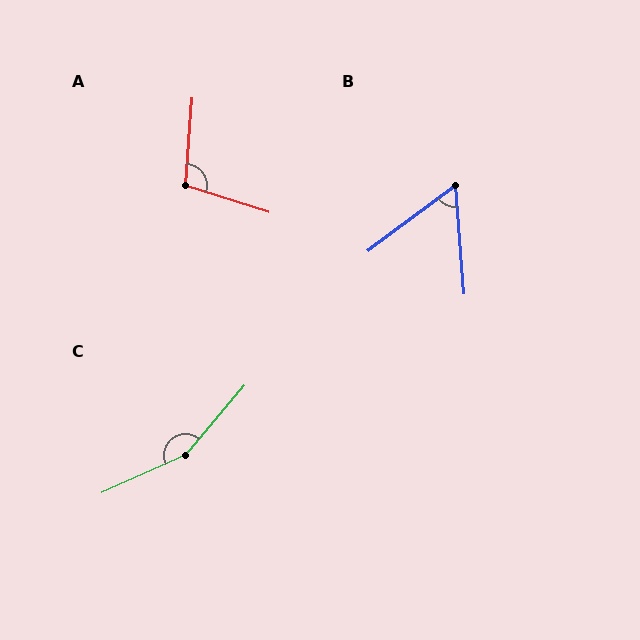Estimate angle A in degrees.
Approximately 104 degrees.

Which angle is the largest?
C, at approximately 154 degrees.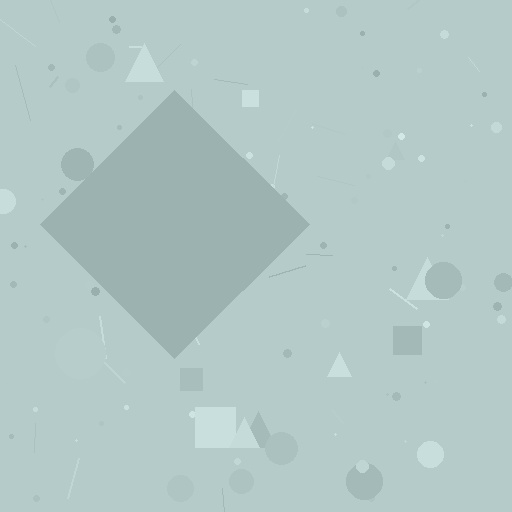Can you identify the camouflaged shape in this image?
The camouflaged shape is a diamond.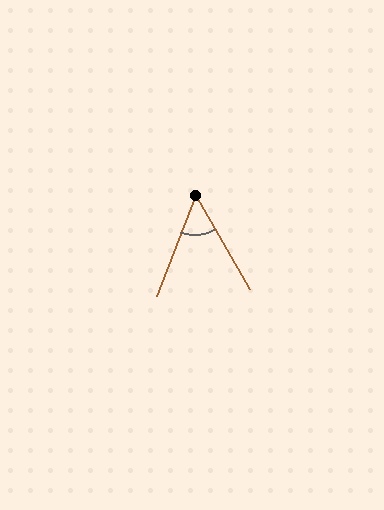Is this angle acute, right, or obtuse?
It is acute.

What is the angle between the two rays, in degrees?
Approximately 51 degrees.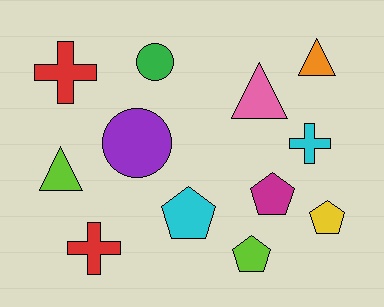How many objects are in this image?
There are 12 objects.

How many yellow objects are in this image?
There is 1 yellow object.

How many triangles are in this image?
There are 3 triangles.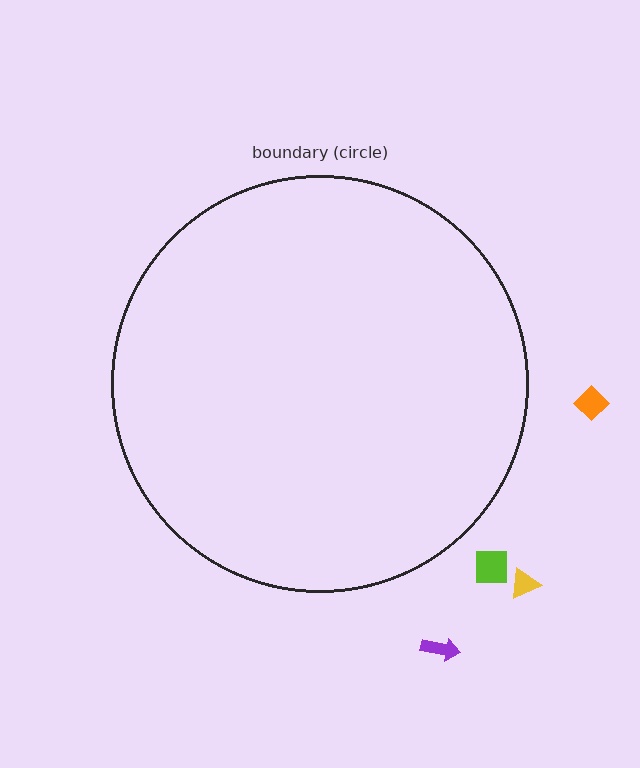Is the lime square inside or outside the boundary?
Outside.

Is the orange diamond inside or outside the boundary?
Outside.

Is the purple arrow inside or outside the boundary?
Outside.